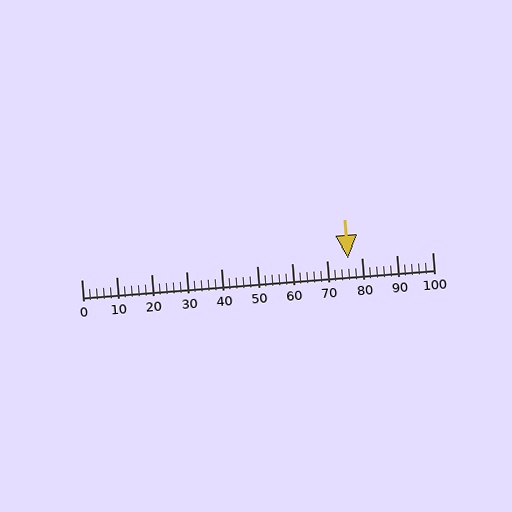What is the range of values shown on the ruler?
The ruler shows values from 0 to 100.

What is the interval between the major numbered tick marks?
The major tick marks are spaced 10 units apart.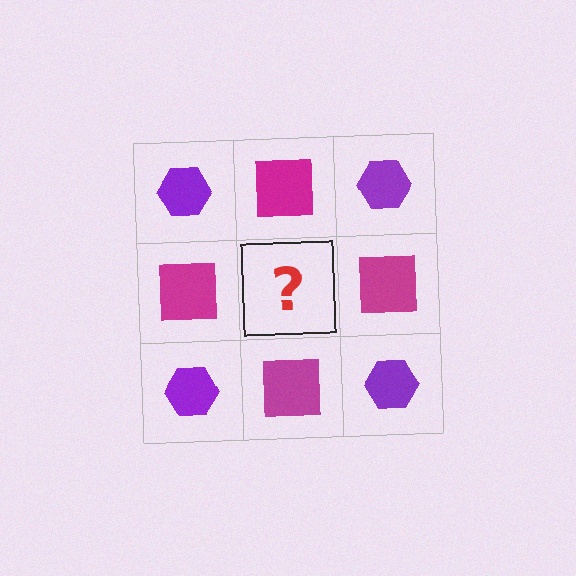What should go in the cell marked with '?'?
The missing cell should contain a purple hexagon.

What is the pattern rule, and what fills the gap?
The rule is that it alternates purple hexagon and magenta square in a checkerboard pattern. The gap should be filled with a purple hexagon.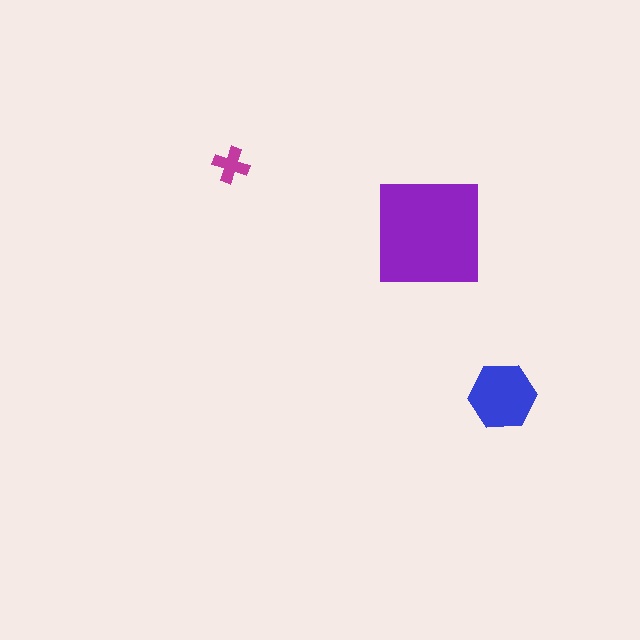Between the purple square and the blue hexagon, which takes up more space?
The purple square.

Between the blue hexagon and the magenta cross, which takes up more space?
The blue hexagon.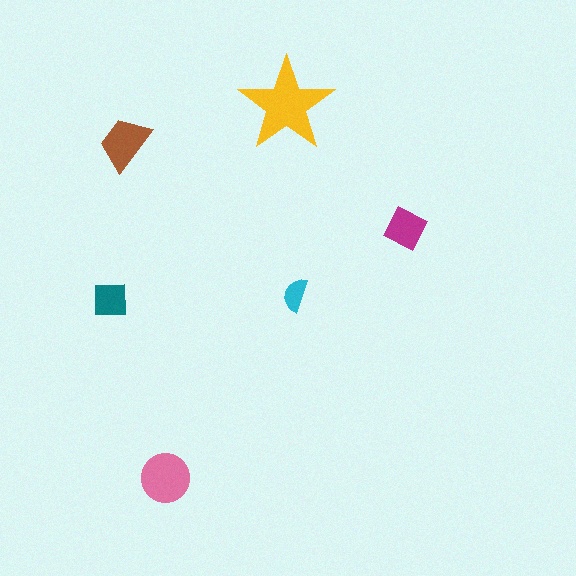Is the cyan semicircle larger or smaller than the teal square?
Smaller.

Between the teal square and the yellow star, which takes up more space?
The yellow star.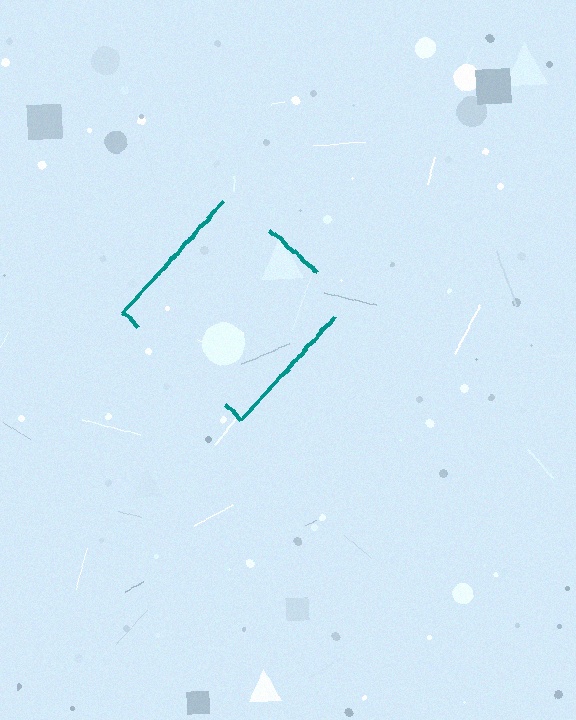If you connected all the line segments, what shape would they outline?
They would outline a diamond.